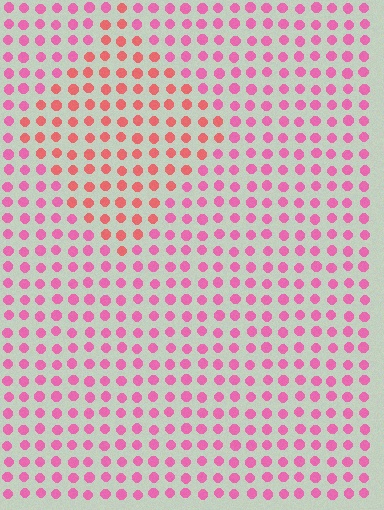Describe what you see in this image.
The image is filled with small pink elements in a uniform arrangement. A diamond-shaped region is visible where the elements are tinted to a slightly different hue, forming a subtle color boundary.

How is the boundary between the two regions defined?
The boundary is defined purely by a slight shift in hue (about 31 degrees). Spacing, size, and orientation are identical on both sides.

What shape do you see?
I see a diamond.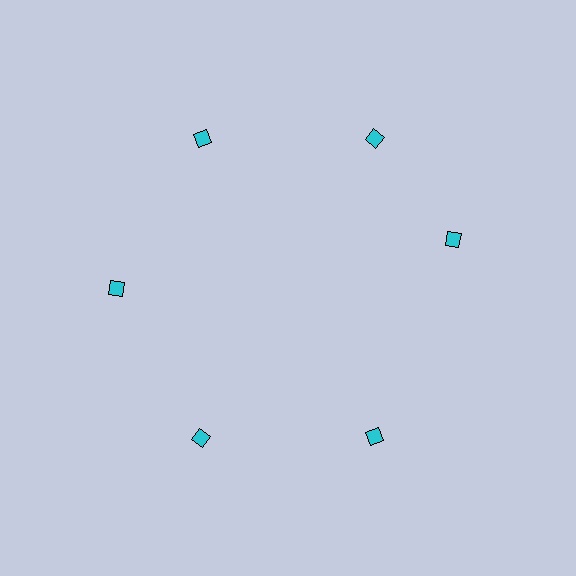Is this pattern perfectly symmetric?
No. The 6 cyan diamonds are arranged in a ring, but one element near the 3 o'clock position is rotated out of alignment along the ring, breaking the 6-fold rotational symmetry.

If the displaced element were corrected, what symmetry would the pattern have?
It would have 6-fold rotational symmetry — the pattern would map onto itself every 60 degrees.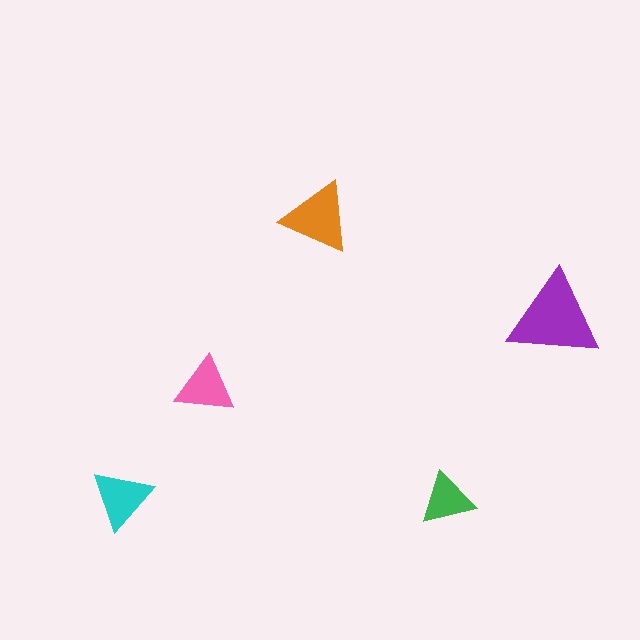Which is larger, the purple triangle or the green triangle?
The purple one.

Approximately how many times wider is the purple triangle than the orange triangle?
About 1.5 times wider.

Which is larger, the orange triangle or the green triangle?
The orange one.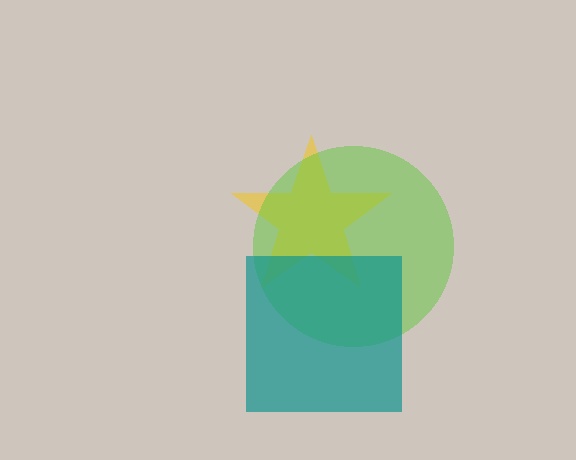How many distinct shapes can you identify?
There are 3 distinct shapes: a yellow star, a lime circle, a teal square.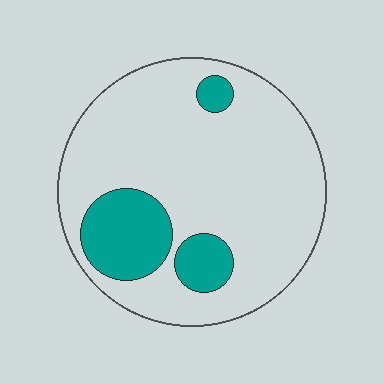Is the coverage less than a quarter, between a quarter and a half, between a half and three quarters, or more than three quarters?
Less than a quarter.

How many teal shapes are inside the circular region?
3.